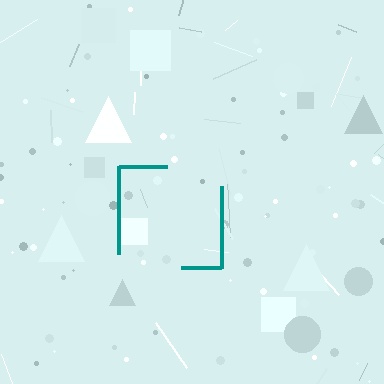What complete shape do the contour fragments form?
The contour fragments form a square.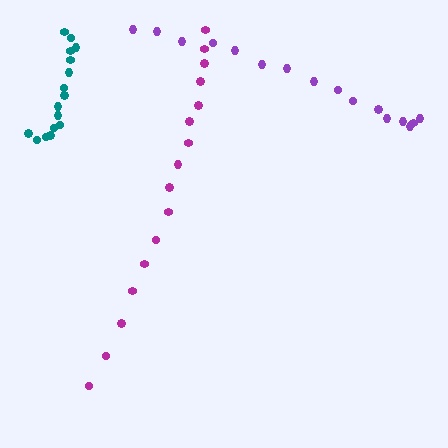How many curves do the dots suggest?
There are 3 distinct paths.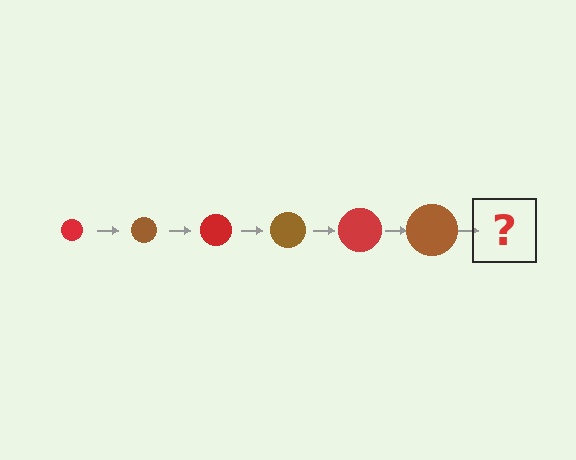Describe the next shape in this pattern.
It should be a red circle, larger than the previous one.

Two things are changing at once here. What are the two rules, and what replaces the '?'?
The two rules are that the circle grows larger each step and the color cycles through red and brown. The '?' should be a red circle, larger than the previous one.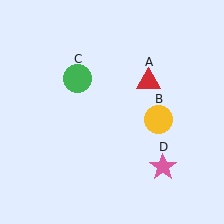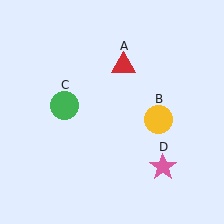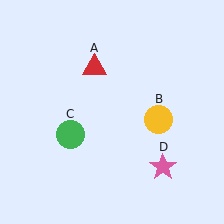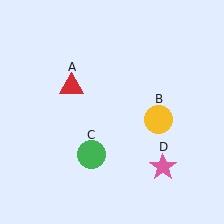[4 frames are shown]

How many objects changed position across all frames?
2 objects changed position: red triangle (object A), green circle (object C).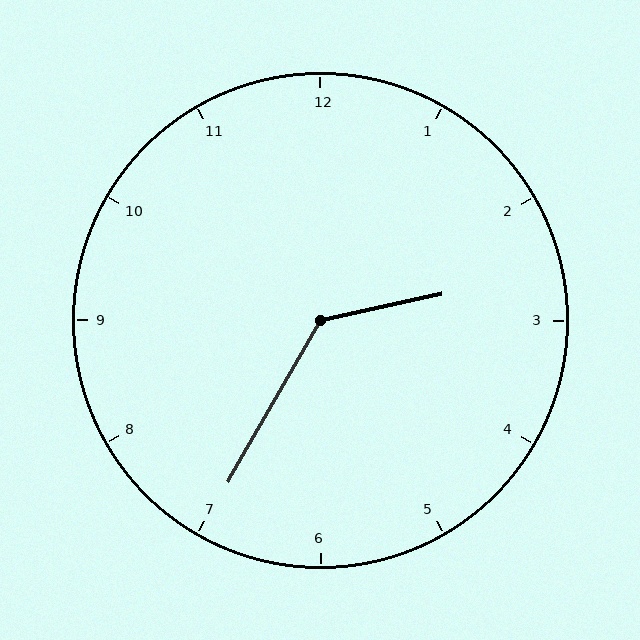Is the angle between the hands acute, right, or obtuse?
It is obtuse.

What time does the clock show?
2:35.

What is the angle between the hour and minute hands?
Approximately 132 degrees.